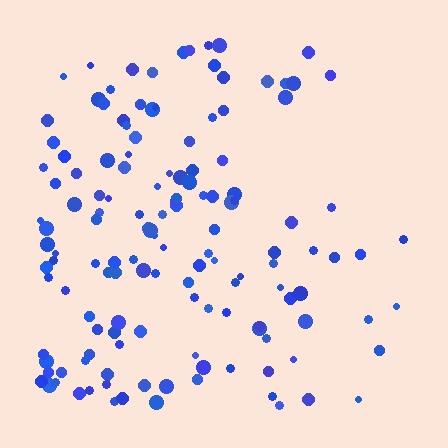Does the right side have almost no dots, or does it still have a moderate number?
Still a moderate number, just noticeably fewer than the left.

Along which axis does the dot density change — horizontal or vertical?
Horizontal.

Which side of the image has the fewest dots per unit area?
The right.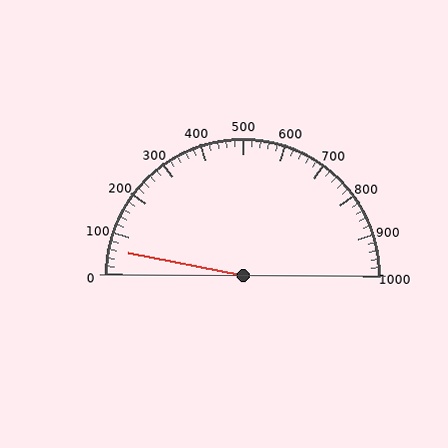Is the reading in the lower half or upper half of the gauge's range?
The reading is in the lower half of the range (0 to 1000).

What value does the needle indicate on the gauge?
The needle indicates approximately 60.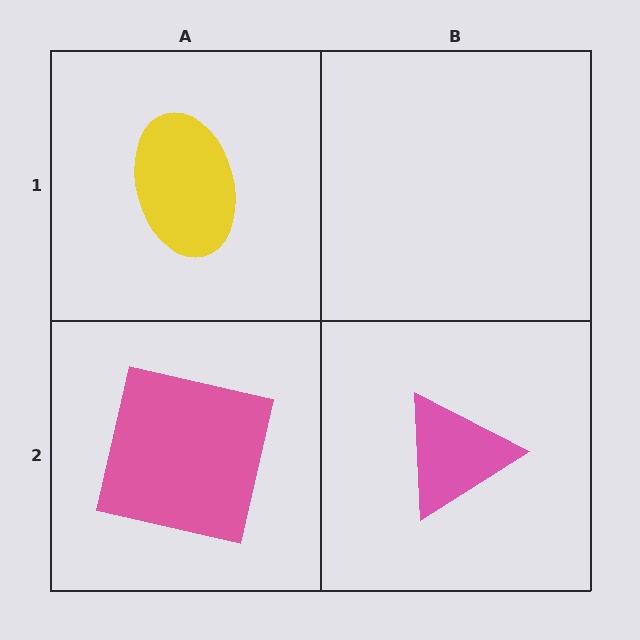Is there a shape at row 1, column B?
No, that cell is empty.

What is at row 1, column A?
A yellow ellipse.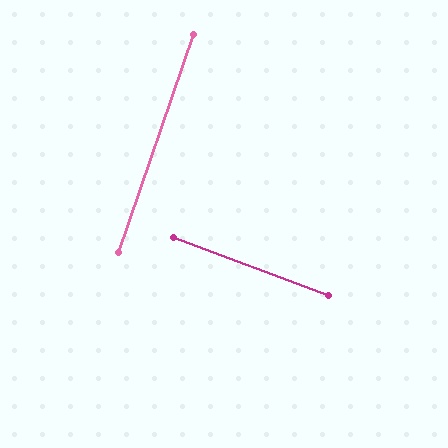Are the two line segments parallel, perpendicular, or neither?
Perpendicular — they meet at approximately 88°.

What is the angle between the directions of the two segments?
Approximately 88 degrees.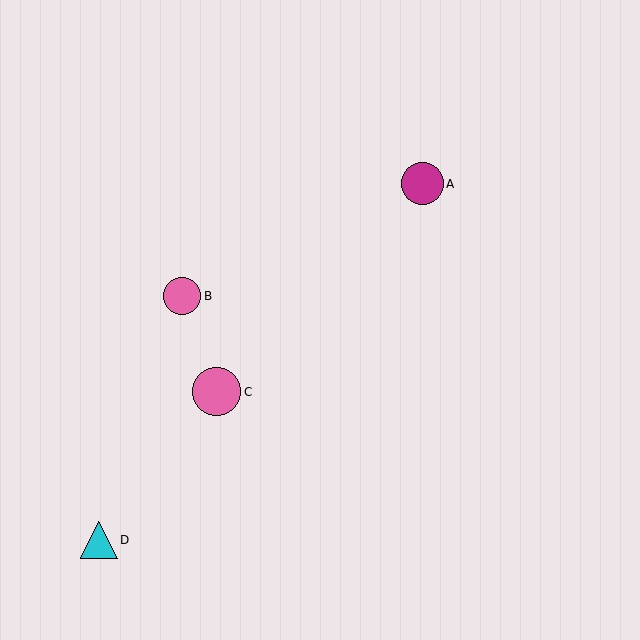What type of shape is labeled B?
Shape B is a pink circle.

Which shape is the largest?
The pink circle (labeled C) is the largest.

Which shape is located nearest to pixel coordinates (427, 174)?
The magenta circle (labeled A) at (423, 184) is nearest to that location.